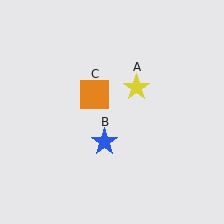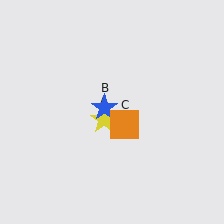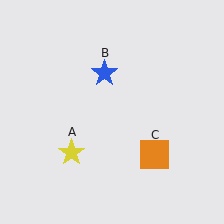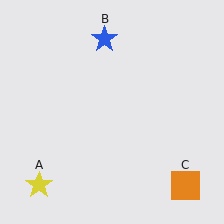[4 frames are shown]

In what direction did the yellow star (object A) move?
The yellow star (object A) moved down and to the left.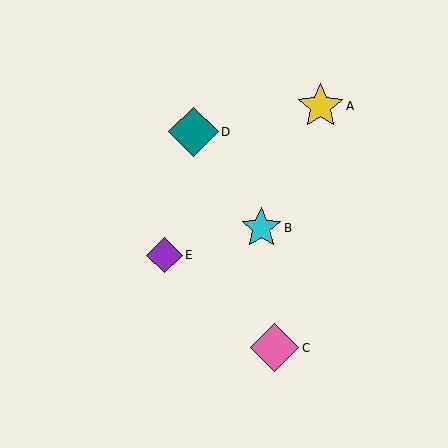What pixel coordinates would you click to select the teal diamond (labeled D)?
Click at (193, 132) to select the teal diamond D.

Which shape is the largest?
The teal diamond (labeled D) is the largest.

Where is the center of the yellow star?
The center of the yellow star is at (321, 106).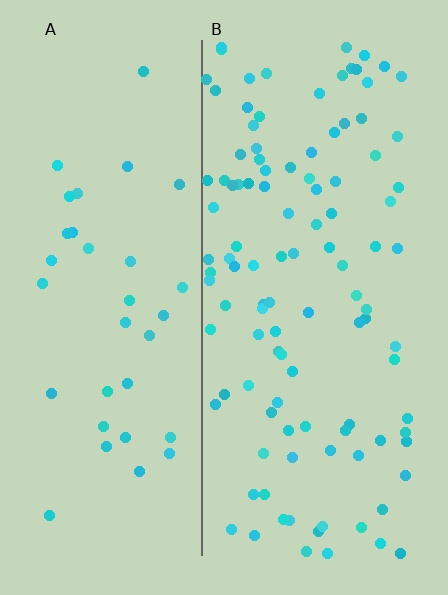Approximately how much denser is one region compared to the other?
Approximately 3.0× — region B over region A.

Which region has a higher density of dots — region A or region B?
B (the right).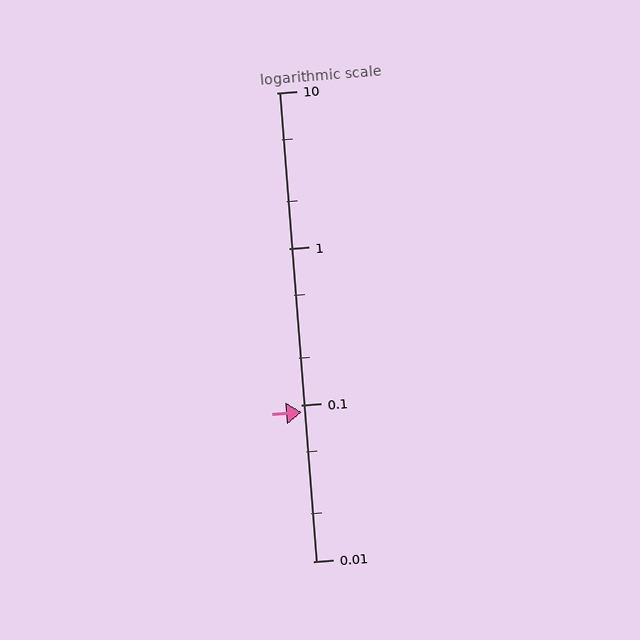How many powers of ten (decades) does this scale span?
The scale spans 3 decades, from 0.01 to 10.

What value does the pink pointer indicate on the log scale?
The pointer indicates approximately 0.09.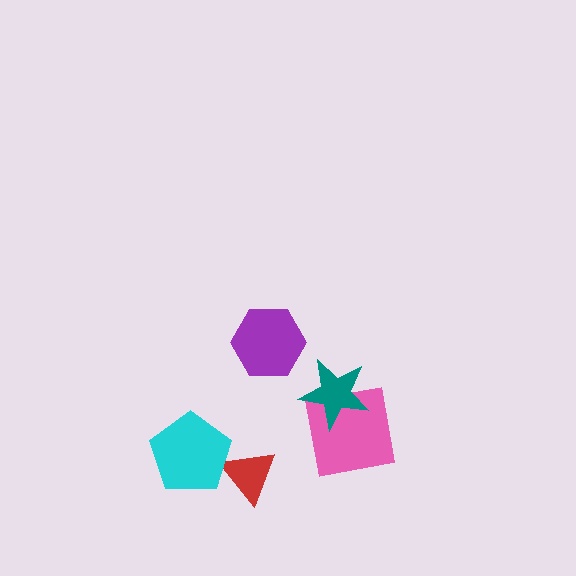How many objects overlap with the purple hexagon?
0 objects overlap with the purple hexagon.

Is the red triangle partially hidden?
Yes, it is partially covered by another shape.